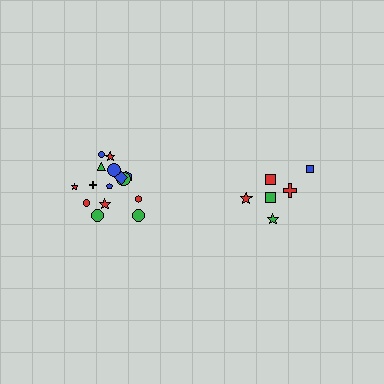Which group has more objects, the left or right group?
The left group.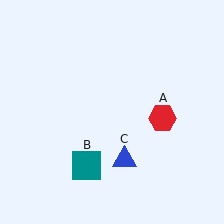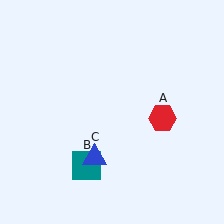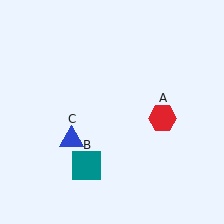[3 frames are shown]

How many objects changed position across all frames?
1 object changed position: blue triangle (object C).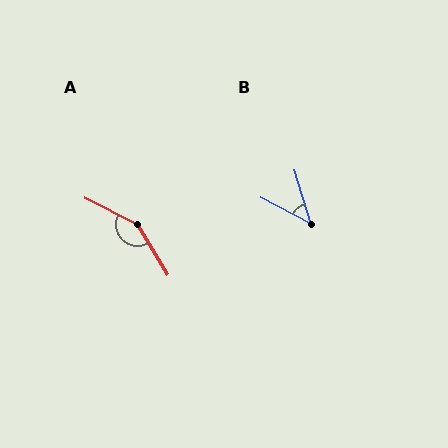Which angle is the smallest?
B, at approximately 45 degrees.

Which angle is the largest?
A, at approximately 148 degrees.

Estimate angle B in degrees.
Approximately 45 degrees.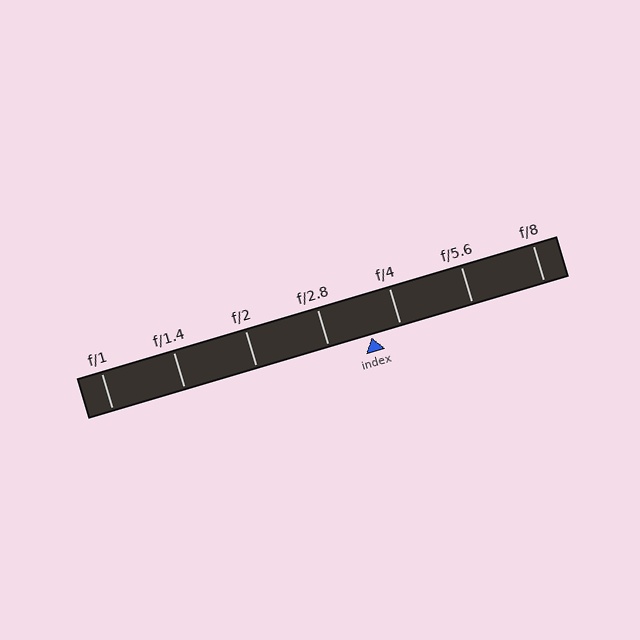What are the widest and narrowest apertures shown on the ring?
The widest aperture shown is f/1 and the narrowest is f/8.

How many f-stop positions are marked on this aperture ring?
There are 7 f-stop positions marked.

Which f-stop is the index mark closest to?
The index mark is closest to f/4.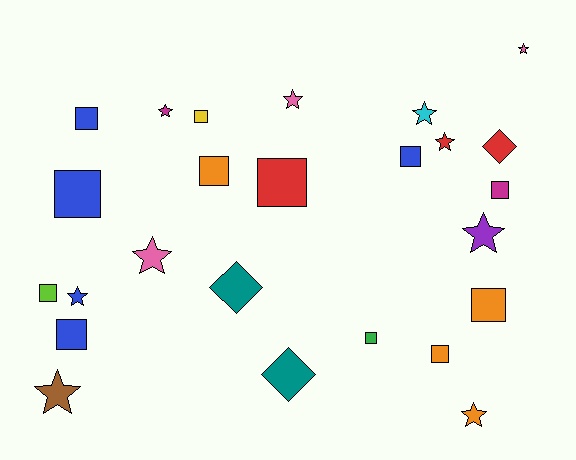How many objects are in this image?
There are 25 objects.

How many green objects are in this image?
There is 1 green object.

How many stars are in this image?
There are 10 stars.